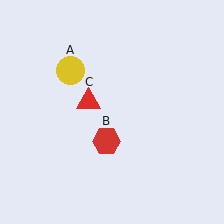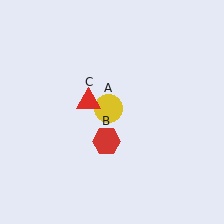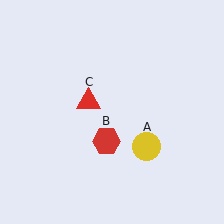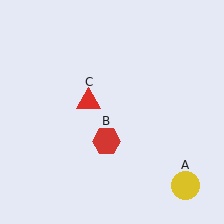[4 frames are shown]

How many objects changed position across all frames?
1 object changed position: yellow circle (object A).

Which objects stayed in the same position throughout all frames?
Red hexagon (object B) and red triangle (object C) remained stationary.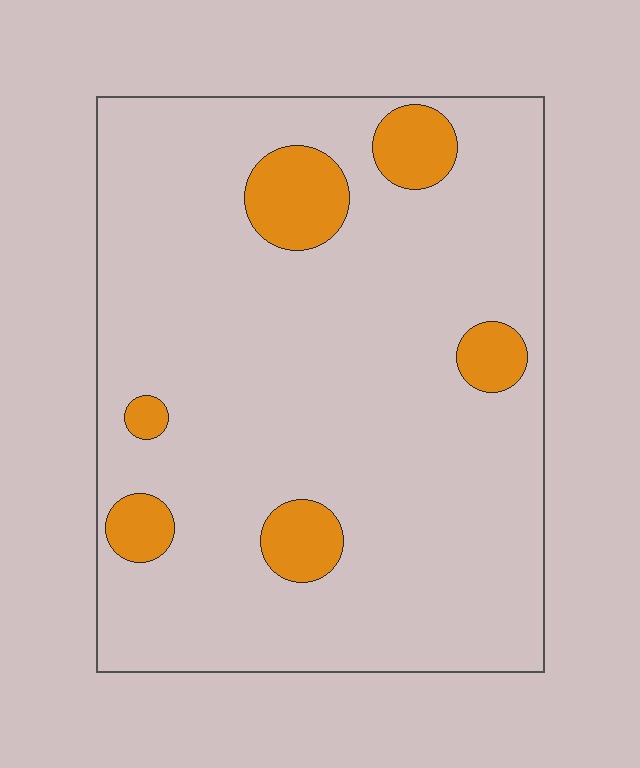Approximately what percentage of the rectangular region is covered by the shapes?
Approximately 10%.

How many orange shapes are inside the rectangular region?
6.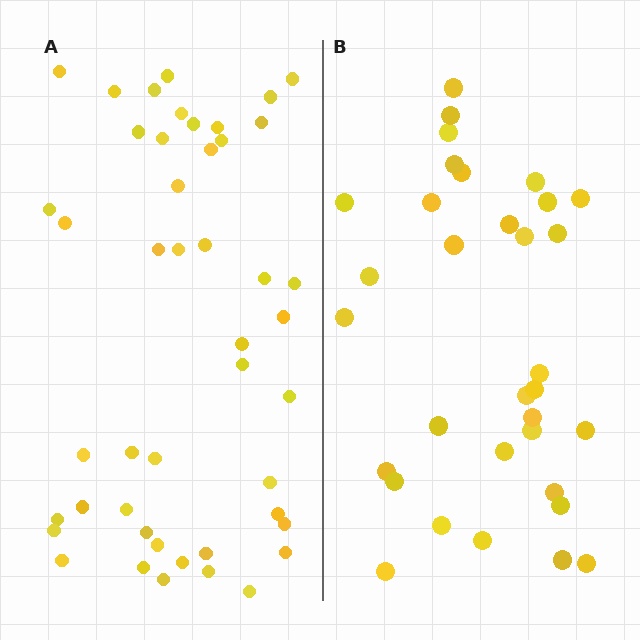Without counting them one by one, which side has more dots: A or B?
Region A (the left region) has more dots.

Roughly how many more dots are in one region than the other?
Region A has approximately 15 more dots than region B.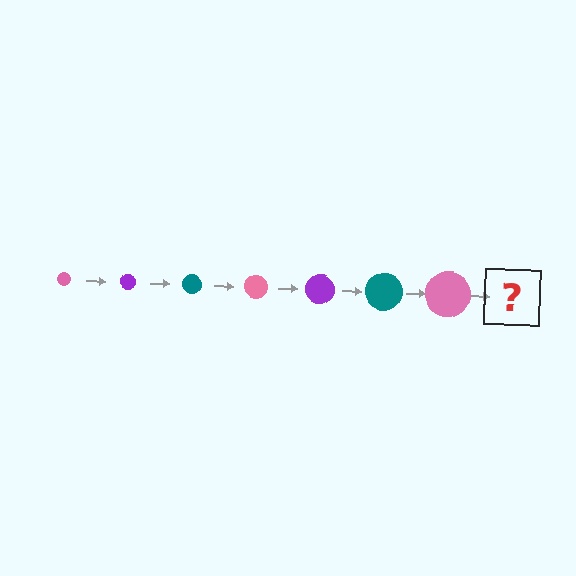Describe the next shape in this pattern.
It should be a purple circle, larger than the previous one.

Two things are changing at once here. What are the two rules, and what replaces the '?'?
The two rules are that the circle grows larger each step and the color cycles through pink, purple, and teal. The '?' should be a purple circle, larger than the previous one.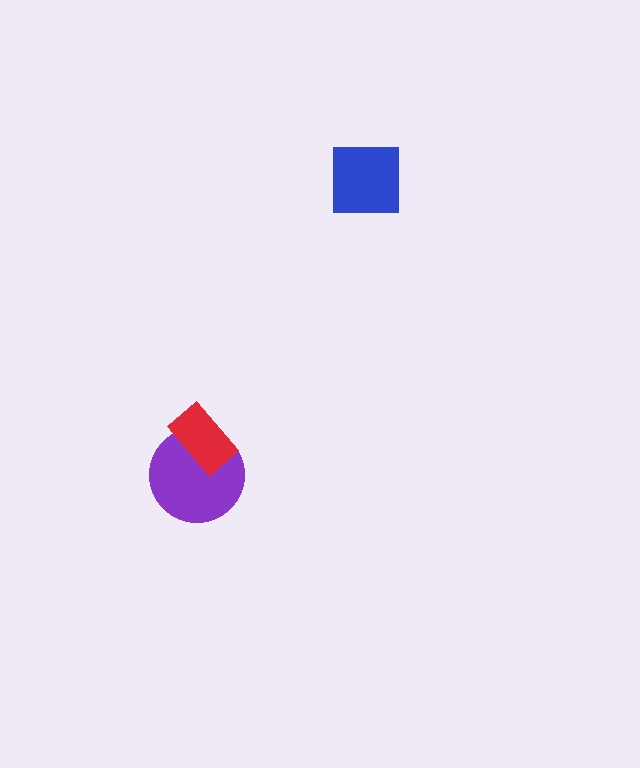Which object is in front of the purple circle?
The red rectangle is in front of the purple circle.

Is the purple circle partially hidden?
Yes, it is partially covered by another shape.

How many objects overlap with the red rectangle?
1 object overlaps with the red rectangle.